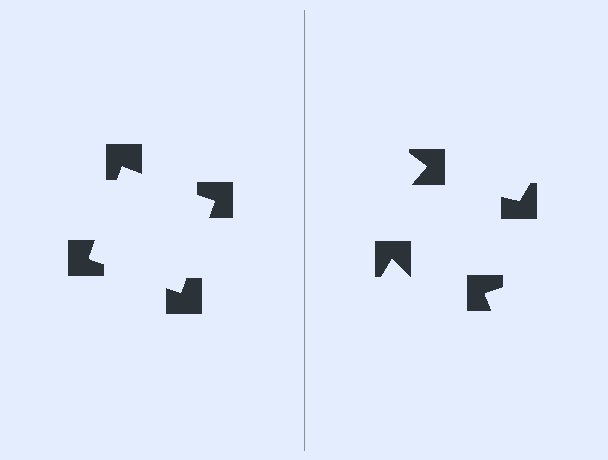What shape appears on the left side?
An illusory square.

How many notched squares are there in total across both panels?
8 — 4 on each side.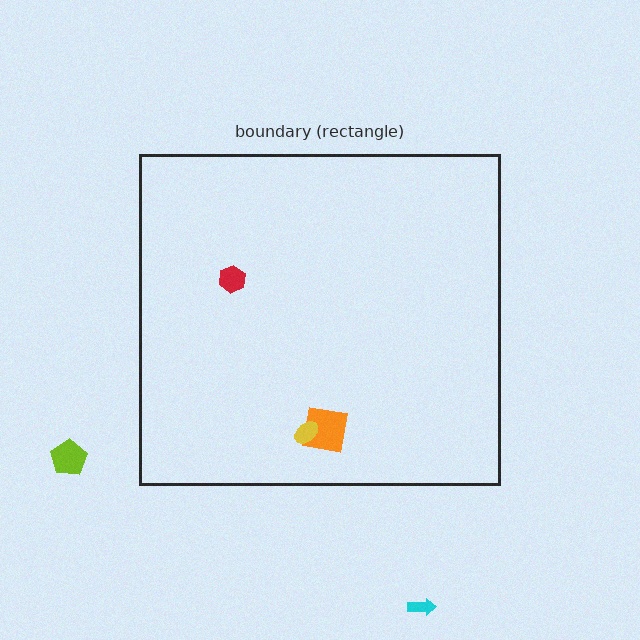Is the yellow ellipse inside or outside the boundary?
Inside.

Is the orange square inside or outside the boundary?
Inside.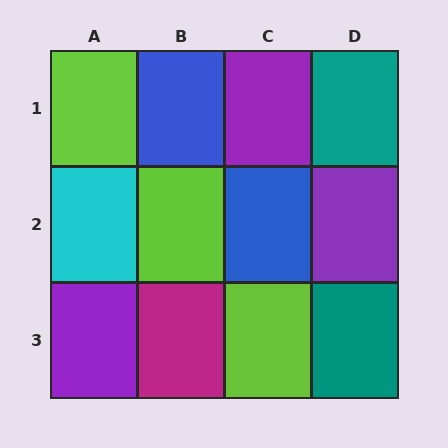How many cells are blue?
2 cells are blue.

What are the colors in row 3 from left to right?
Purple, magenta, lime, teal.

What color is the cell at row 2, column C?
Blue.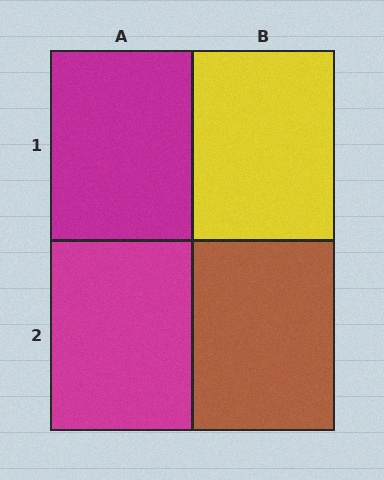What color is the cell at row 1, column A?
Magenta.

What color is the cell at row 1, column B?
Yellow.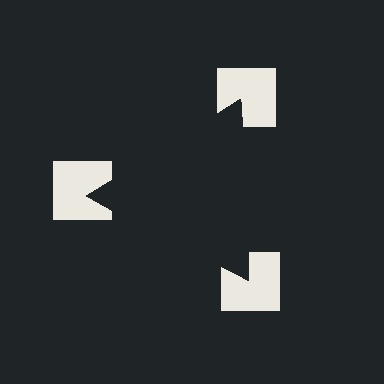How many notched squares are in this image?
There are 3 — one at each vertex of the illusory triangle.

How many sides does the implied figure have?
3 sides.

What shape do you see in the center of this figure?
An illusory triangle — its edges are inferred from the aligned wedge cuts in the notched squares, not physically drawn.